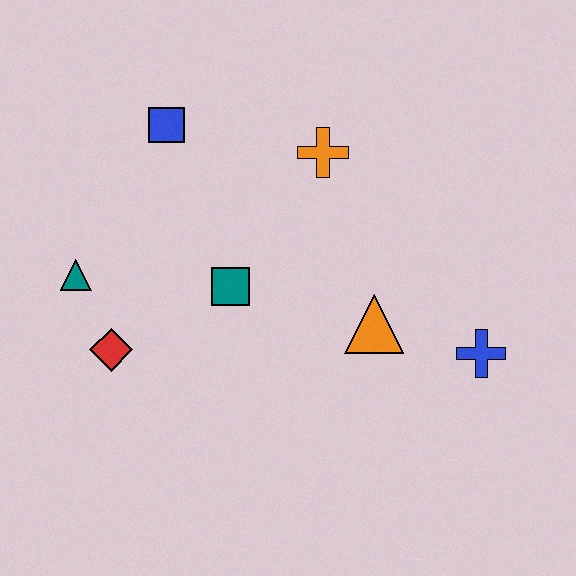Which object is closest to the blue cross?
The orange triangle is closest to the blue cross.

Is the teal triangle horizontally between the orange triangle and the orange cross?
No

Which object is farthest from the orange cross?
The red diamond is farthest from the orange cross.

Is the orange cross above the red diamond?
Yes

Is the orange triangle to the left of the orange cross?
No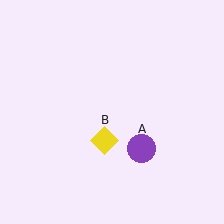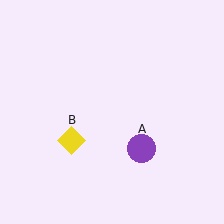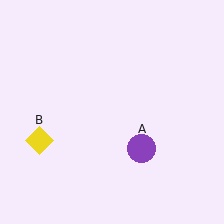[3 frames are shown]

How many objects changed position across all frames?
1 object changed position: yellow diamond (object B).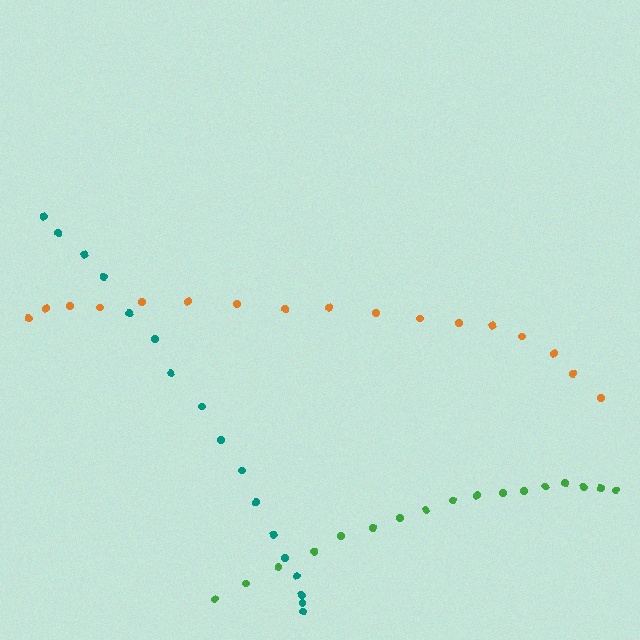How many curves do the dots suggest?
There are 3 distinct paths.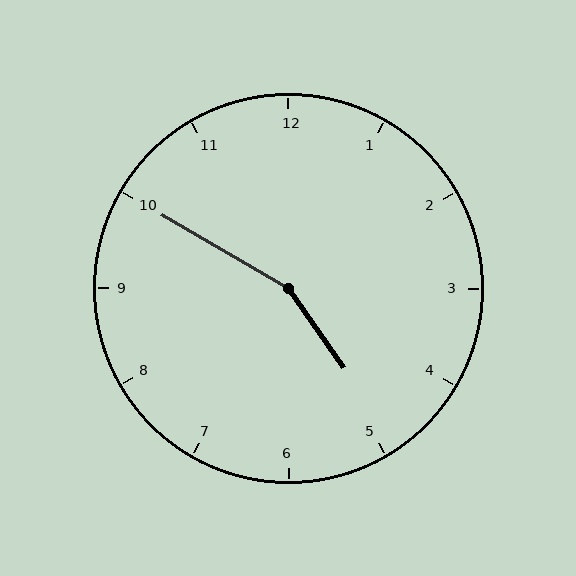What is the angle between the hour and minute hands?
Approximately 155 degrees.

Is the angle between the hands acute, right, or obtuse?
It is obtuse.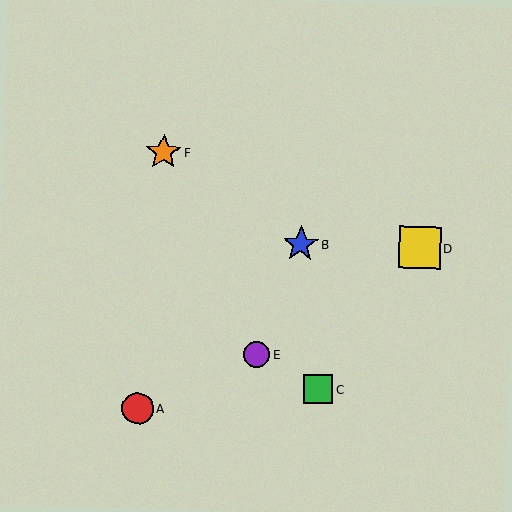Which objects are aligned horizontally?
Objects B, D are aligned horizontally.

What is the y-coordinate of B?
Object B is at y≈244.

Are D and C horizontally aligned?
No, D is at y≈248 and C is at y≈389.